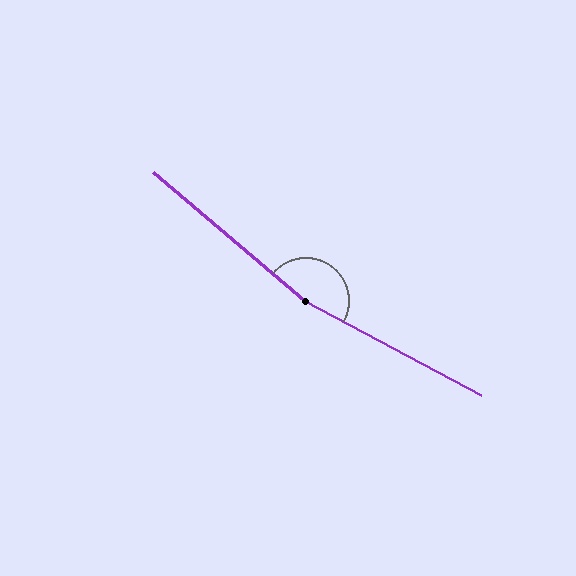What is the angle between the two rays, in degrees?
Approximately 168 degrees.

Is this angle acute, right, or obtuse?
It is obtuse.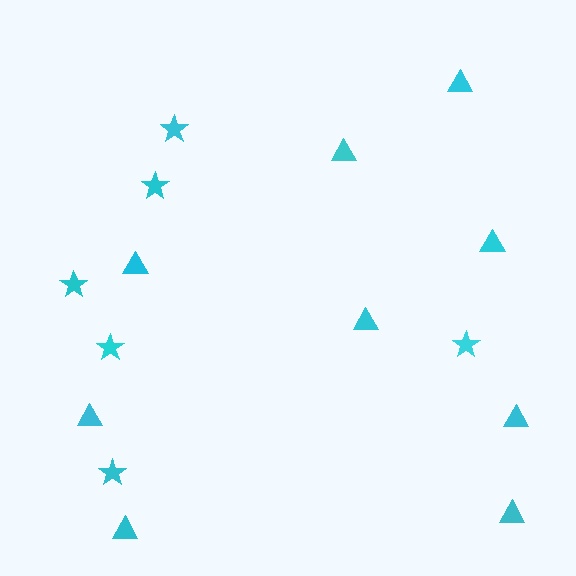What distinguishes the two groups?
There are 2 groups: one group of triangles (9) and one group of stars (6).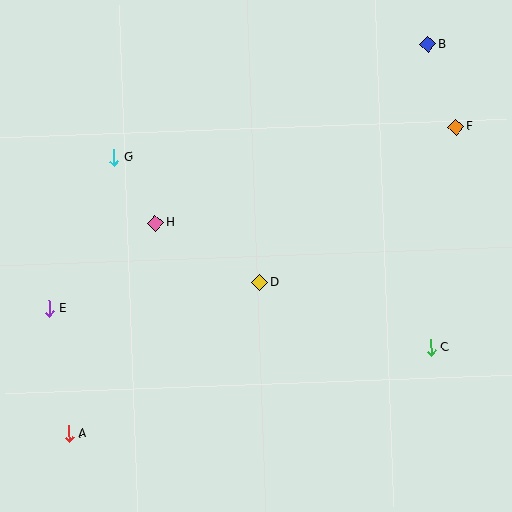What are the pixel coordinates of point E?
Point E is at (49, 308).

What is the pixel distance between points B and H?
The distance between B and H is 326 pixels.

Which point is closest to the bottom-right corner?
Point C is closest to the bottom-right corner.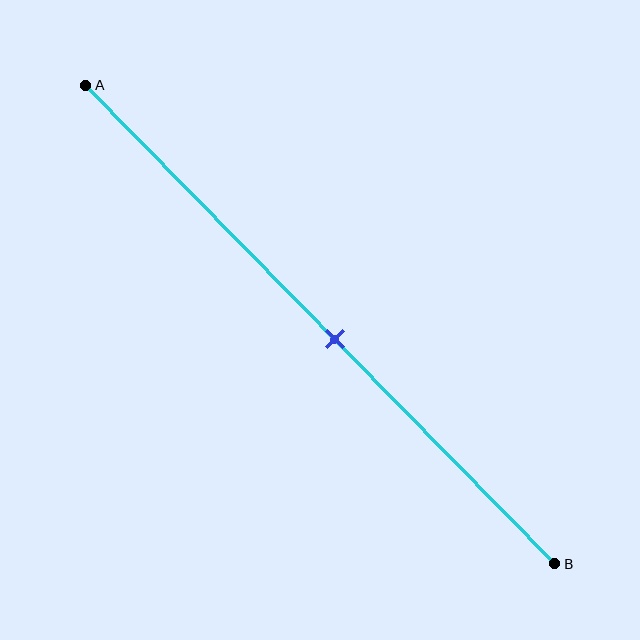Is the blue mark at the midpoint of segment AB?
No, the mark is at about 55% from A, not at the 50% midpoint.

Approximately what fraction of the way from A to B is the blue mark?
The blue mark is approximately 55% of the way from A to B.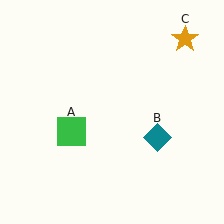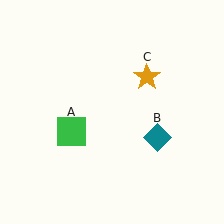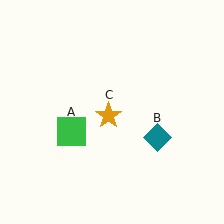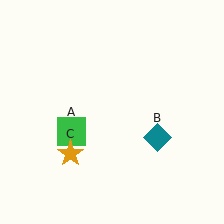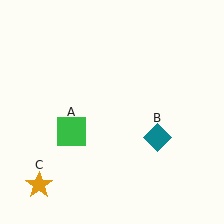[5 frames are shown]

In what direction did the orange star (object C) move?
The orange star (object C) moved down and to the left.